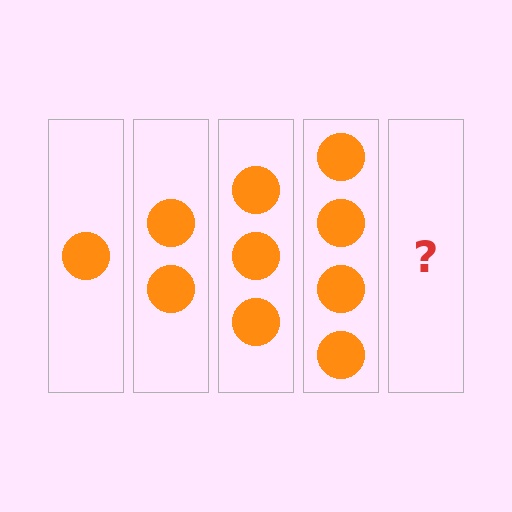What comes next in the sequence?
The next element should be 5 circles.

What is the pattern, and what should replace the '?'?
The pattern is that each step adds one more circle. The '?' should be 5 circles.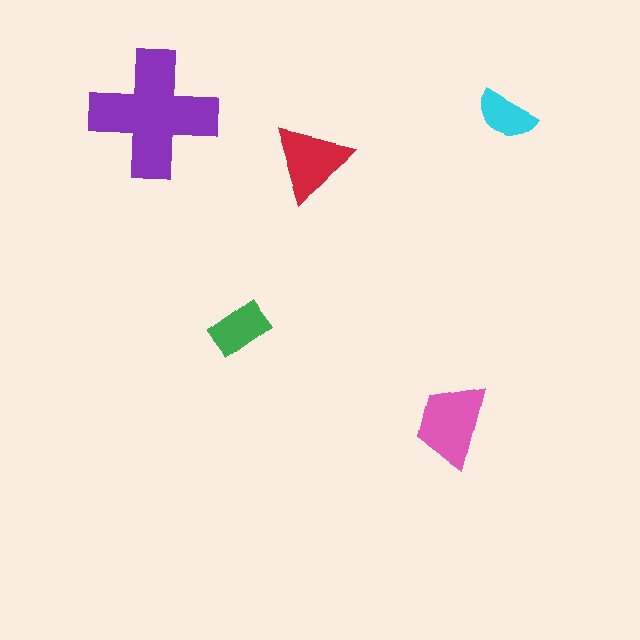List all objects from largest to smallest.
The purple cross, the pink trapezoid, the red triangle, the green rectangle, the cyan semicircle.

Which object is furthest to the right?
The cyan semicircle is rightmost.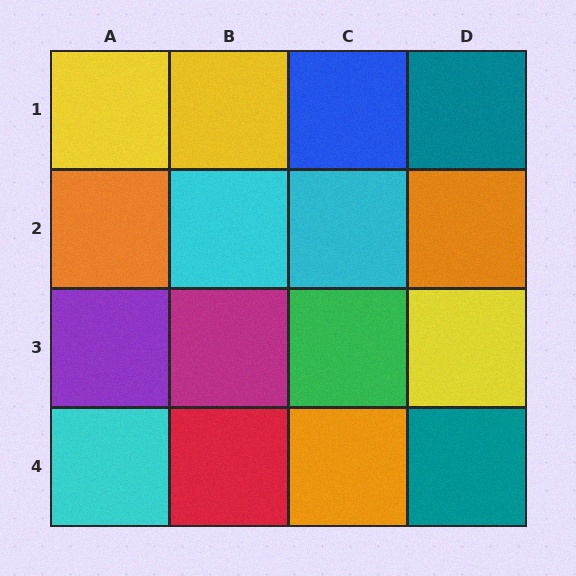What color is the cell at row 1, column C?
Blue.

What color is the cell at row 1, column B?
Yellow.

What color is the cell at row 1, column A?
Yellow.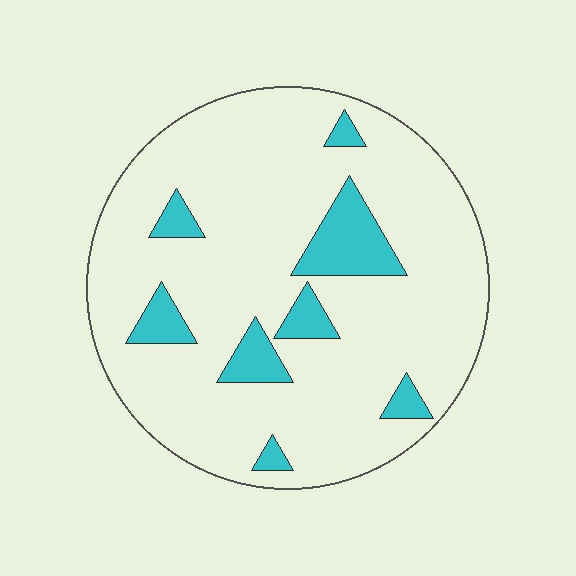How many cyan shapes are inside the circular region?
8.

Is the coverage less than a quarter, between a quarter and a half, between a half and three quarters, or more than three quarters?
Less than a quarter.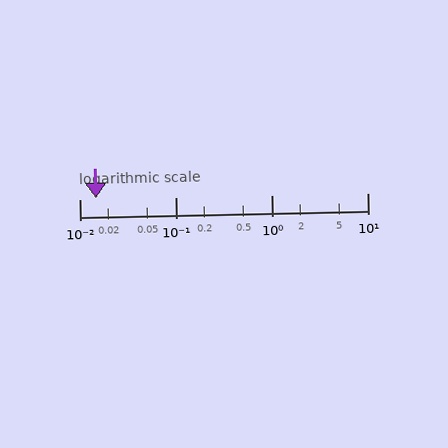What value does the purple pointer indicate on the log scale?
The pointer indicates approximately 0.015.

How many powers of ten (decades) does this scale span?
The scale spans 3 decades, from 0.01 to 10.